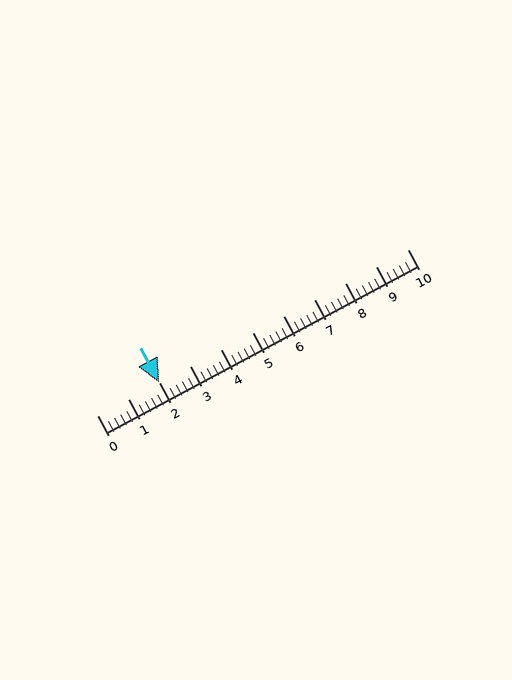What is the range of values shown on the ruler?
The ruler shows values from 0 to 10.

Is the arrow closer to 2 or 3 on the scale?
The arrow is closer to 2.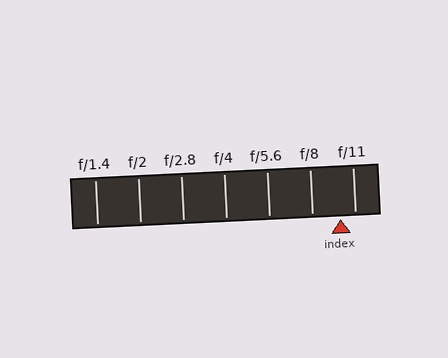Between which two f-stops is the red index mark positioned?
The index mark is between f/8 and f/11.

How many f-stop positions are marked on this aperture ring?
There are 7 f-stop positions marked.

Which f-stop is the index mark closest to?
The index mark is closest to f/11.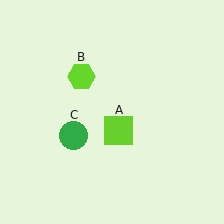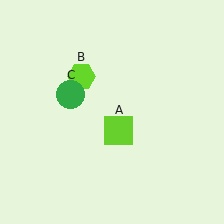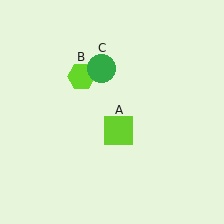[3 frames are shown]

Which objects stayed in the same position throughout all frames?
Lime square (object A) and lime hexagon (object B) remained stationary.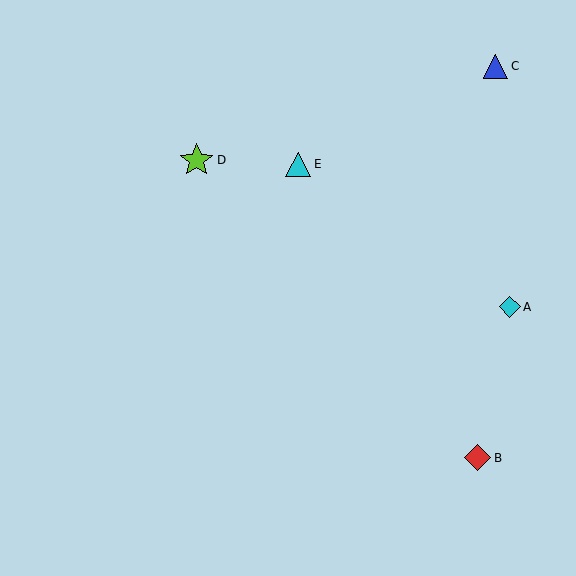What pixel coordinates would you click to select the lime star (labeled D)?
Click at (197, 160) to select the lime star D.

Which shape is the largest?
The lime star (labeled D) is the largest.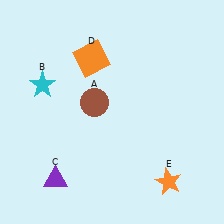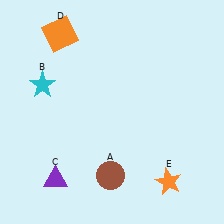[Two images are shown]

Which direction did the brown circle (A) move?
The brown circle (A) moved down.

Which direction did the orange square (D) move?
The orange square (D) moved left.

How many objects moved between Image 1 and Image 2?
2 objects moved between the two images.